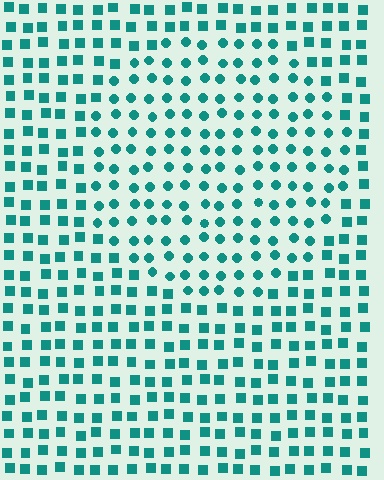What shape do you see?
I see a circle.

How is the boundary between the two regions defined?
The boundary is defined by a change in element shape: circles inside vs. squares outside. All elements share the same color and spacing.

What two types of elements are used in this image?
The image uses circles inside the circle region and squares outside it.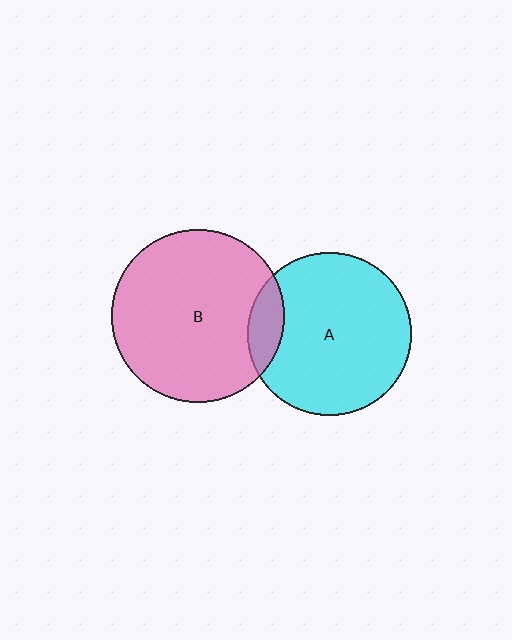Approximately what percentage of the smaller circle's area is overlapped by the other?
Approximately 10%.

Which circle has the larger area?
Circle B (pink).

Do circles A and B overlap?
Yes.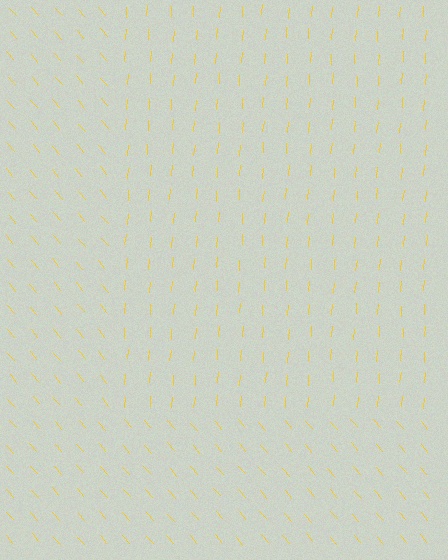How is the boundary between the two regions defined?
The boundary is defined purely by a change in line orientation (approximately 45 degrees difference). All lines are the same color and thickness.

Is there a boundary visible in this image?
Yes, there is a texture boundary formed by a change in line orientation.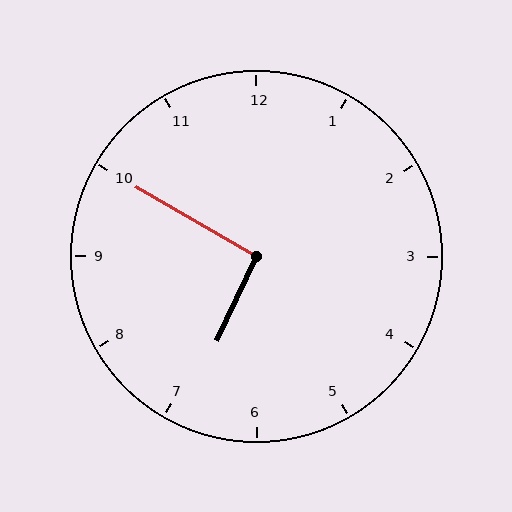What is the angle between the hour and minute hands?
Approximately 95 degrees.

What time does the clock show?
6:50.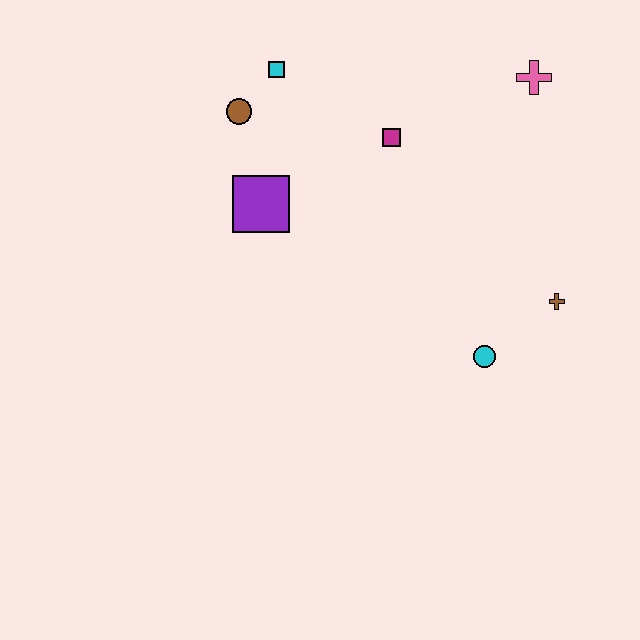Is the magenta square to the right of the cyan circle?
No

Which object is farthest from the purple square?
The brown cross is farthest from the purple square.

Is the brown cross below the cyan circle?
No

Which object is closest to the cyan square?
The brown circle is closest to the cyan square.